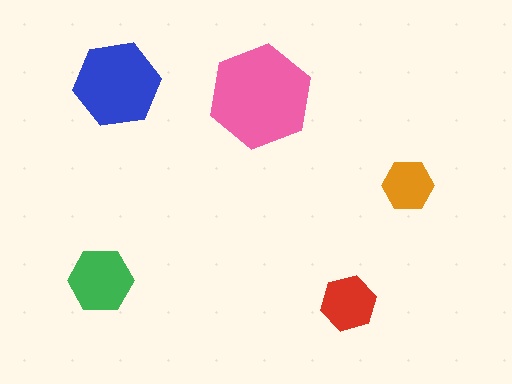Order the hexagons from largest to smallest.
the pink one, the blue one, the green one, the red one, the orange one.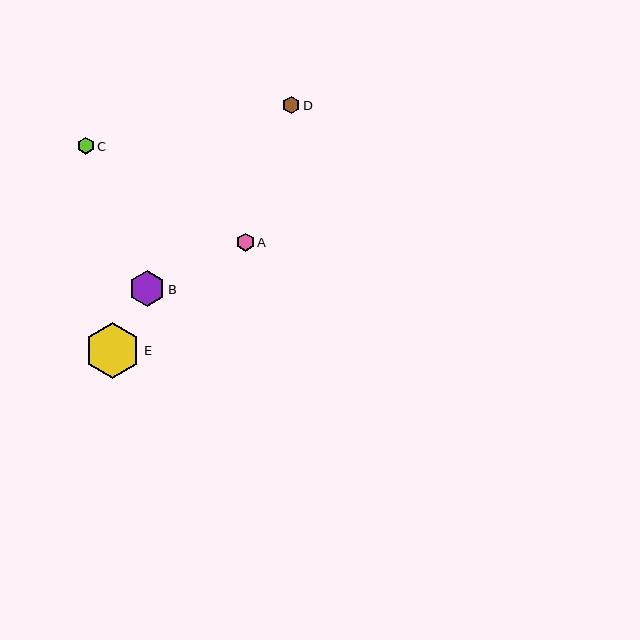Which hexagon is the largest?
Hexagon E is the largest with a size of approximately 56 pixels.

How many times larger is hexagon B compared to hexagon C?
Hexagon B is approximately 2.1 times the size of hexagon C.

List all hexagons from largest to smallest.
From largest to smallest: E, B, A, D, C.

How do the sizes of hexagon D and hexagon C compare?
Hexagon D and hexagon C are approximately the same size.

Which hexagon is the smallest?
Hexagon C is the smallest with a size of approximately 17 pixels.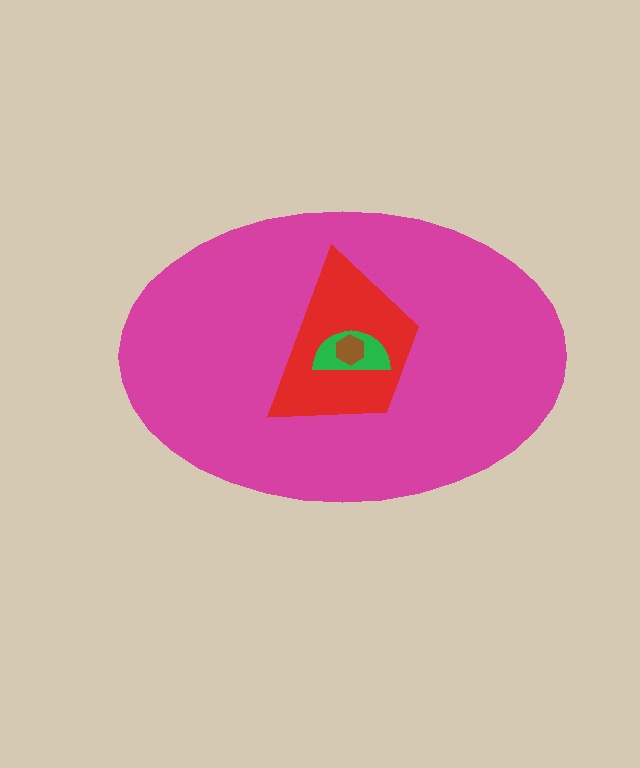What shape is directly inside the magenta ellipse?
The red trapezoid.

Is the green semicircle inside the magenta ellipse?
Yes.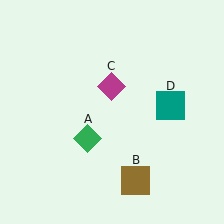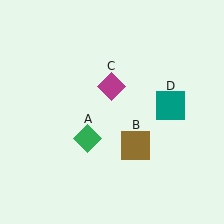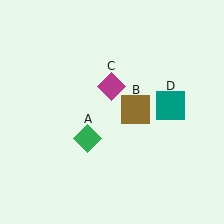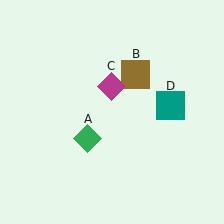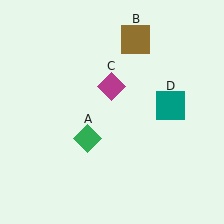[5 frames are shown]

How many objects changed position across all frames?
1 object changed position: brown square (object B).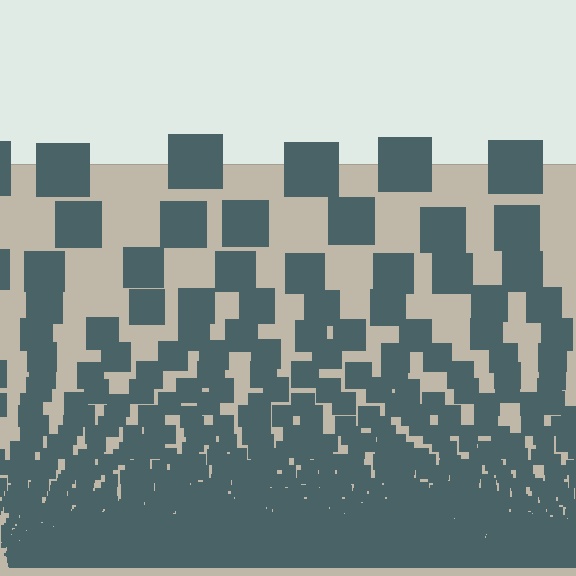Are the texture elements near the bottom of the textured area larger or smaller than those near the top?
Smaller. The gradient is inverted — elements near the bottom are smaller and denser.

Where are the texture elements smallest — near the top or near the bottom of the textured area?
Near the bottom.